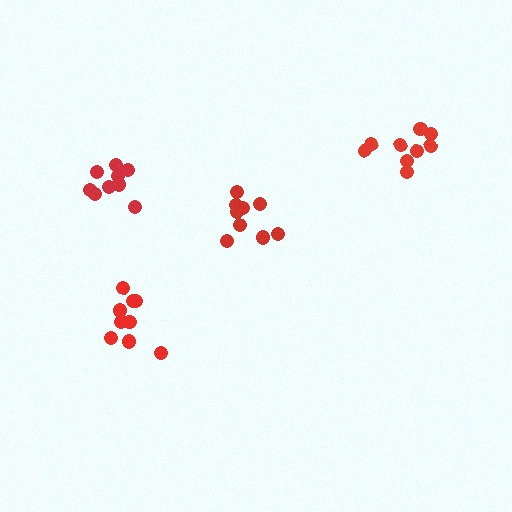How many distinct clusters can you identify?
There are 4 distinct clusters.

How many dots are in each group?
Group 1: 9 dots, Group 2: 9 dots, Group 3: 9 dots, Group 4: 9 dots (36 total).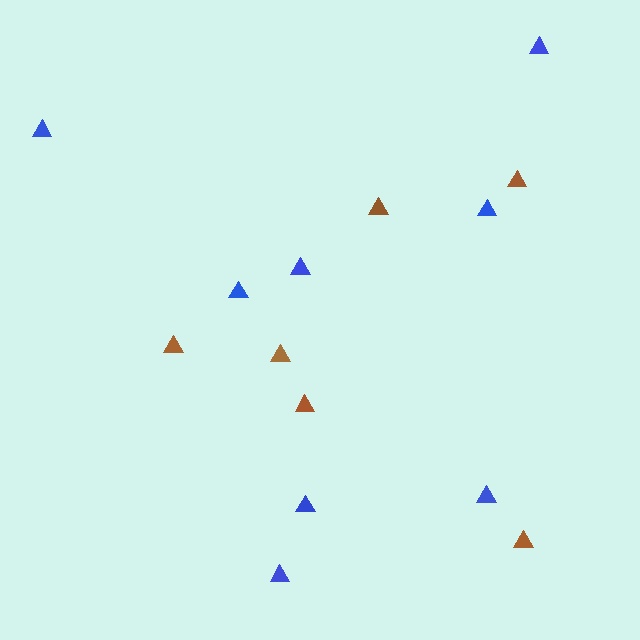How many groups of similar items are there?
There are 2 groups: one group of brown triangles (6) and one group of blue triangles (8).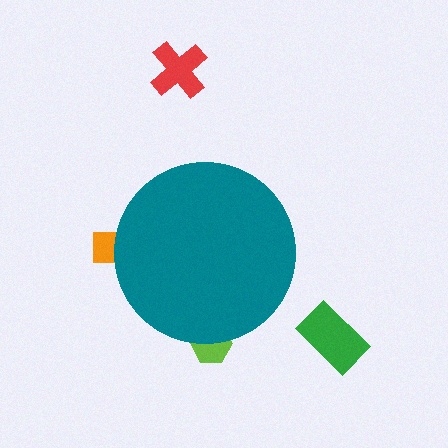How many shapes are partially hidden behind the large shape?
2 shapes are partially hidden.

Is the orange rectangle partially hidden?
Yes, the orange rectangle is partially hidden behind the teal circle.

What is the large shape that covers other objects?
A teal circle.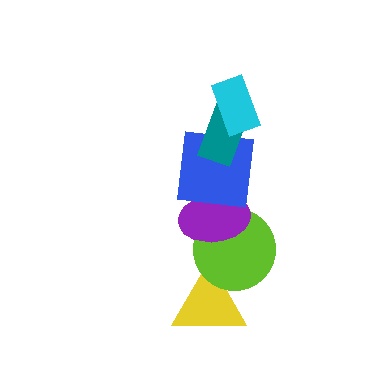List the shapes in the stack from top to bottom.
From top to bottom: the cyan rectangle, the teal rectangle, the blue square, the purple ellipse, the lime circle, the yellow triangle.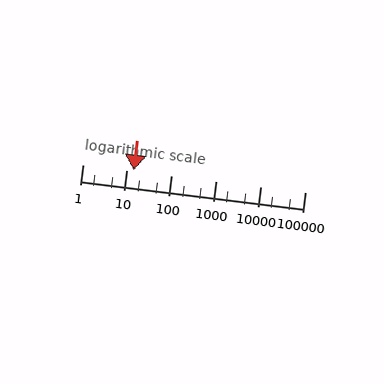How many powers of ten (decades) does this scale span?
The scale spans 5 decades, from 1 to 100000.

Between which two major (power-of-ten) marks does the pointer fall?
The pointer is between 10 and 100.